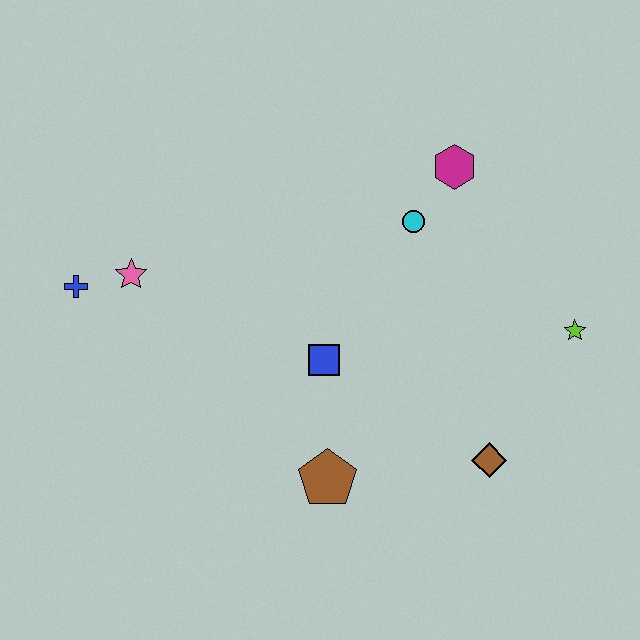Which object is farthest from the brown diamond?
The blue cross is farthest from the brown diamond.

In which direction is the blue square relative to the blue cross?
The blue square is to the right of the blue cross.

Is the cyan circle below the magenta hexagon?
Yes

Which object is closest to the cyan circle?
The magenta hexagon is closest to the cyan circle.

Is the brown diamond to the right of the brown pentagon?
Yes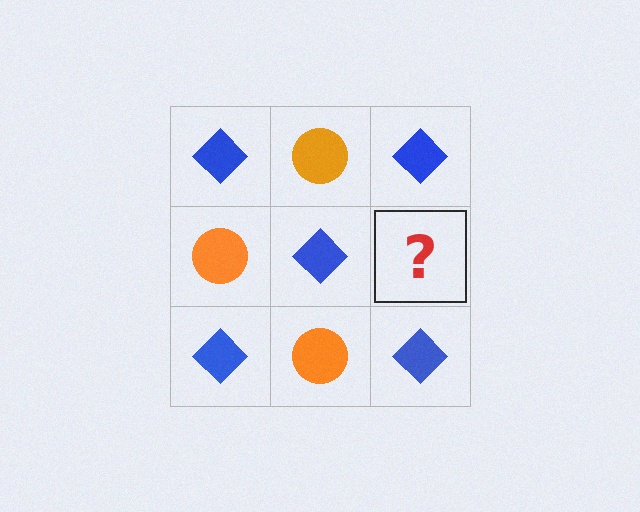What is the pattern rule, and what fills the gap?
The rule is that it alternates blue diamond and orange circle in a checkerboard pattern. The gap should be filled with an orange circle.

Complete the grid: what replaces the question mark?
The question mark should be replaced with an orange circle.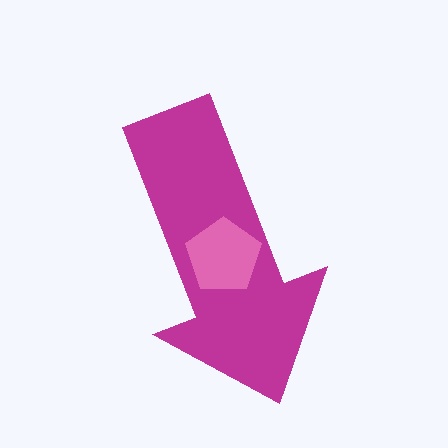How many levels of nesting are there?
2.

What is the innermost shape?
The pink pentagon.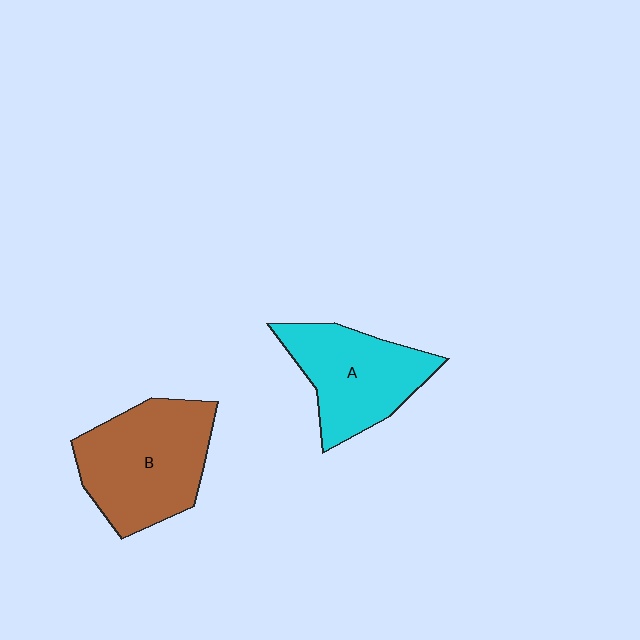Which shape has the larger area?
Shape B (brown).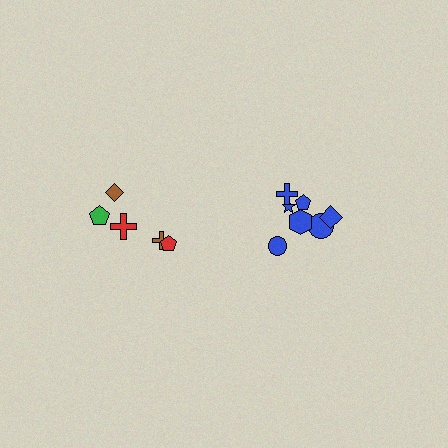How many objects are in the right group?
There are 7 objects.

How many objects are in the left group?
There are 5 objects.